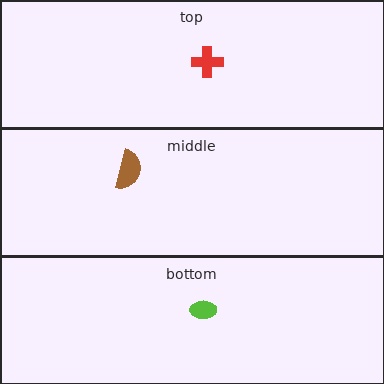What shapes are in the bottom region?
The lime ellipse.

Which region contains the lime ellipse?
The bottom region.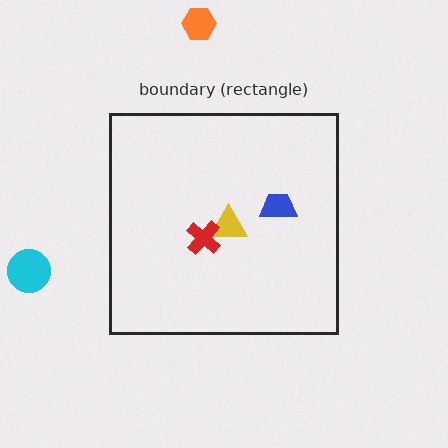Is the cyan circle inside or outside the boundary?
Outside.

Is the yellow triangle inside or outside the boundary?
Inside.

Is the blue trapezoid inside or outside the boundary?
Inside.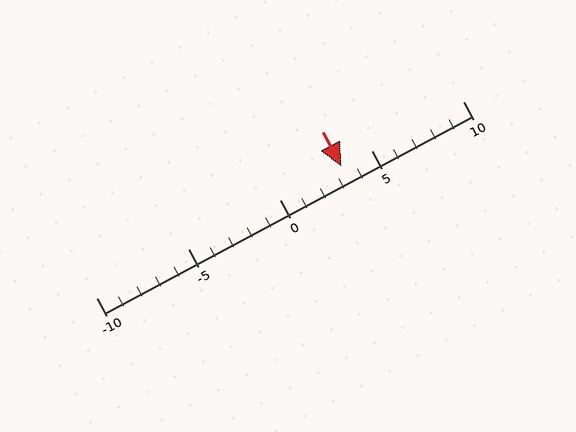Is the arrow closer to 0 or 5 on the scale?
The arrow is closer to 5.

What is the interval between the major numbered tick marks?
The major tick marks are spaced 5 units apart.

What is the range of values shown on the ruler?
The ruler shows values from -10 to 10.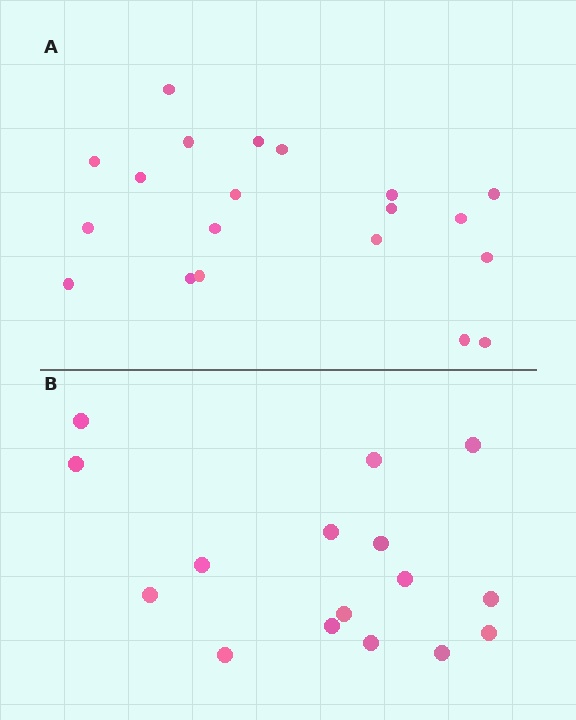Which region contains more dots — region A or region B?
Region A (the top region) has more dots.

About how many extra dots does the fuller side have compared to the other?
Region A has about 4 more dots than region B.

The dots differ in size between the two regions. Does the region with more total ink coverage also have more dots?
No. Region B has more total ink coverage because its dots are larger, but region A actually contains more individual dots. Total area can be misleading — the number of items is what matters here.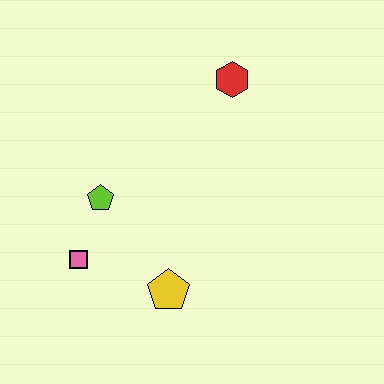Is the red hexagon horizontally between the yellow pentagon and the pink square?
No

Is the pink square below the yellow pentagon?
No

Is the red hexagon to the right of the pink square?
Yes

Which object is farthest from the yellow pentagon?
The red hexagon is farthest from the yellow pentagon.